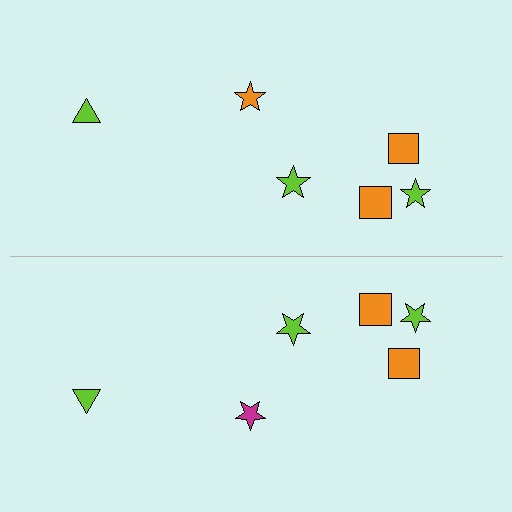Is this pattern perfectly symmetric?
No, the pattern is not perfectly symmetric. The magenta star on the bottom side breaks the symmetry — its mirror counterpart is orange.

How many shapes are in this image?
There are 12 shapes in this image.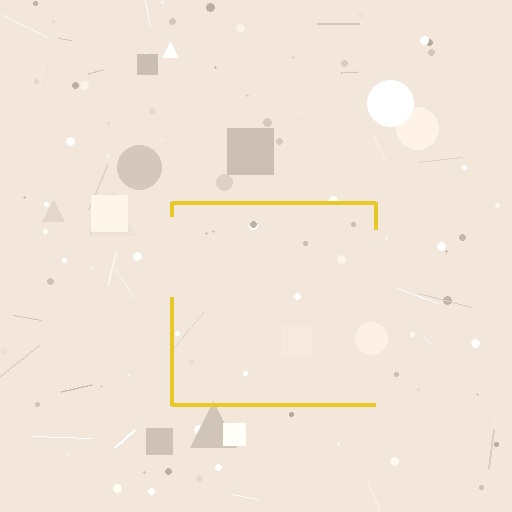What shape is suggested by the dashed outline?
The dashed outline suggests a square.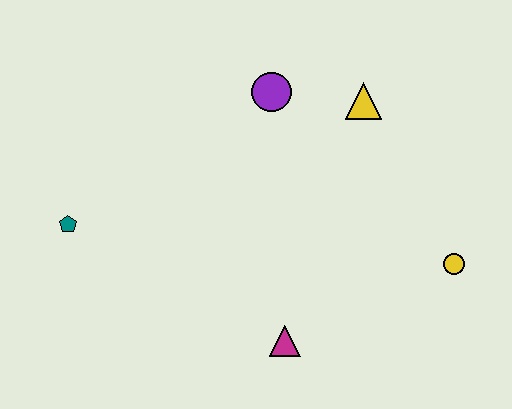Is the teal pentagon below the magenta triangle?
No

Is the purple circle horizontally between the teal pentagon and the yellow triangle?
Yes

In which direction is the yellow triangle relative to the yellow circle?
The yellow triangle is above the yellow circle.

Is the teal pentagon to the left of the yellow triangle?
Yes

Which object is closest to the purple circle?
The yellow triangle is closest to the purple circle.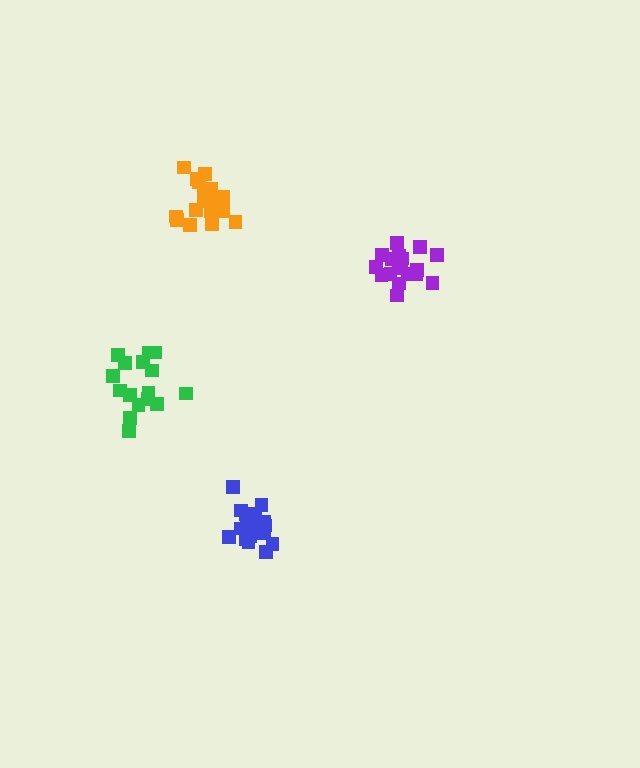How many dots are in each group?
Group 1: 17 dots, Group 2: 19 dots, Group 3: 19 dots, Group 4: 16 dots (71 total).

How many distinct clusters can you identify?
There are 4 distinct clusters.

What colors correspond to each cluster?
The clusters are colored: orange, purple, blue, green.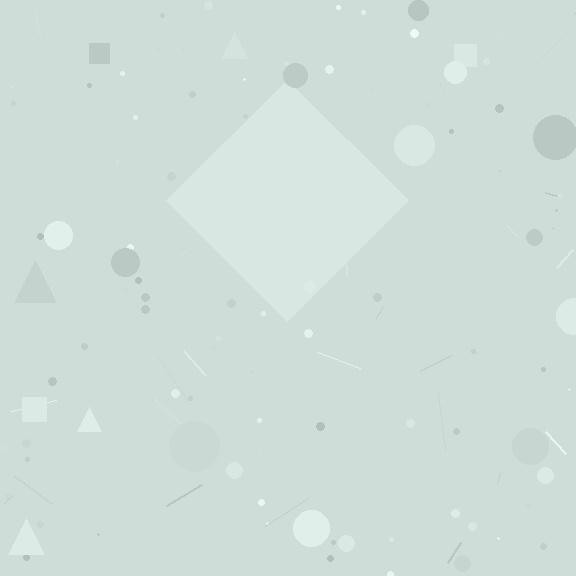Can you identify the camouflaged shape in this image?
The camouflaged shape is a diamond.